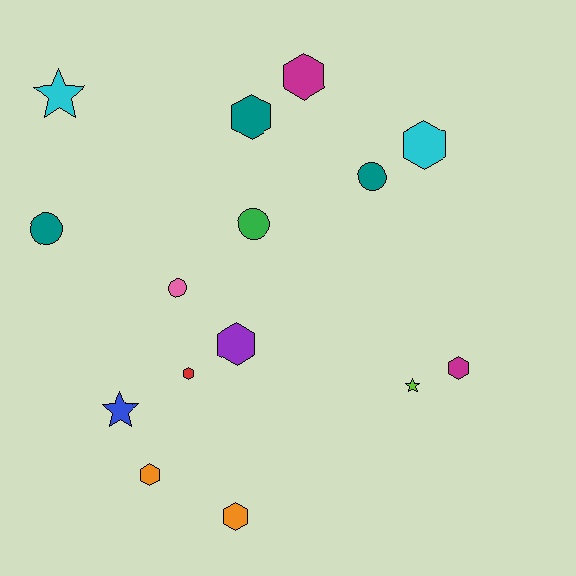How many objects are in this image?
There are 15 objects.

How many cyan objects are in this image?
There are 2 cyan objects.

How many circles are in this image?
There are 4 circles.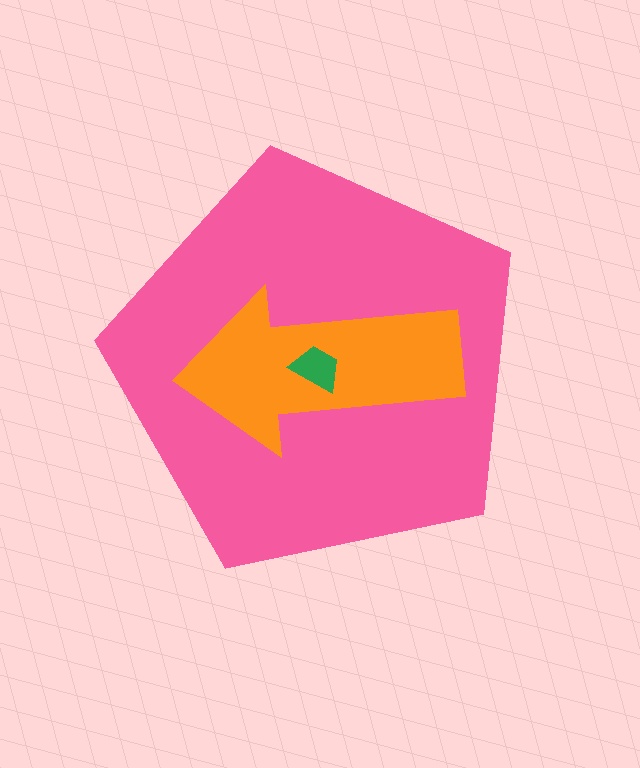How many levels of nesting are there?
3.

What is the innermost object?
The green trapezoid.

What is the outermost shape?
The pink pentagon.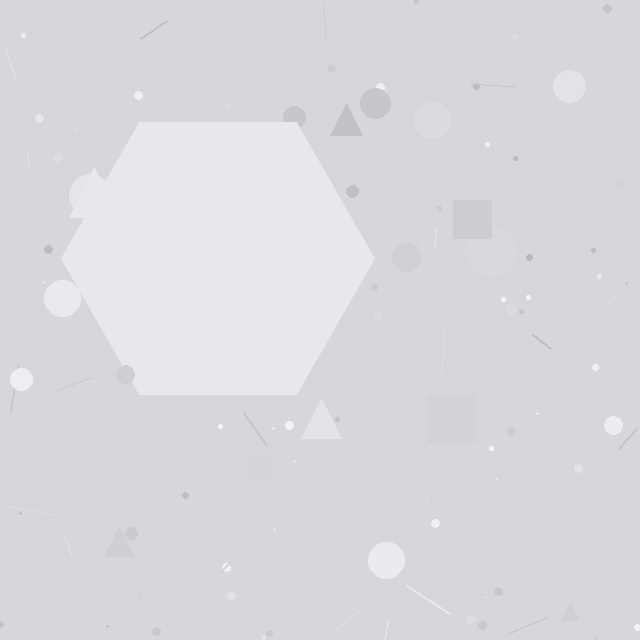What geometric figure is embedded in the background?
A hexagon is embedded in the background.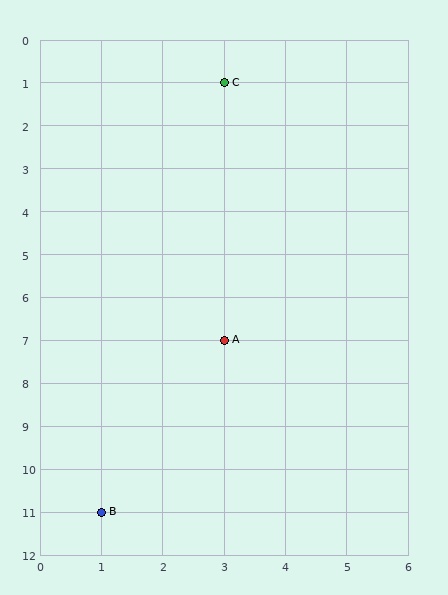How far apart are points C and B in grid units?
Points C and B are 2 columns and 10 rows apart (about 10.2 grid units diagonally).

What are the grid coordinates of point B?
Point B is at grid coordinates (1, 11).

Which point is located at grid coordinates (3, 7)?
Point A is at (3, 7).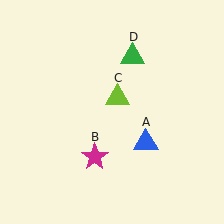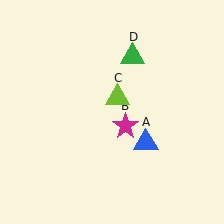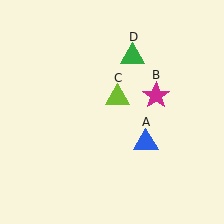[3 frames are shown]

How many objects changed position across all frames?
1 object changed position: magenta star (object B).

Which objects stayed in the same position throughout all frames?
Blue triangle (object A) and lime triangle (object C) and green triangle (object D) remained stationary.